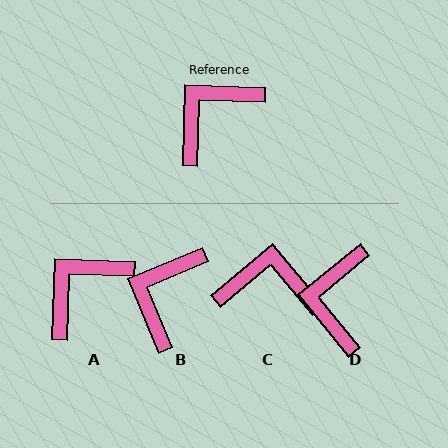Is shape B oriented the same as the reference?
No, it is off by about 24 degrees.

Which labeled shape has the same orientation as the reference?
A.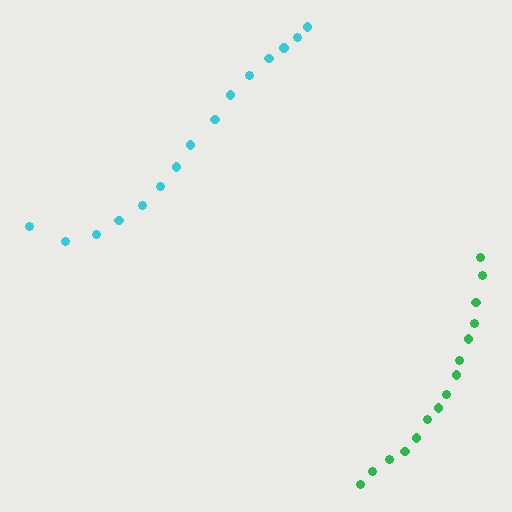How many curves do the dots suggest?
There are 2 distinct paths.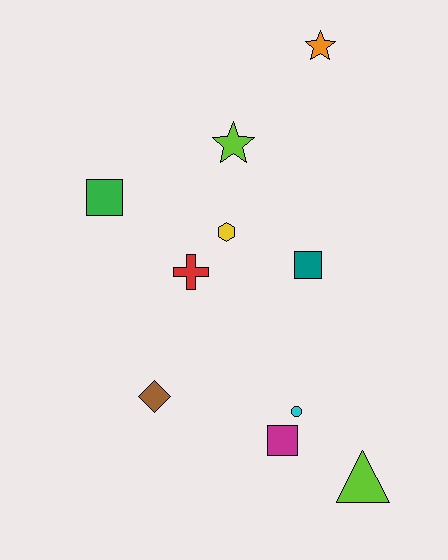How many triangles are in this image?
There is 1 triangle.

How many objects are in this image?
There are 10 objects.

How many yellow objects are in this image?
There is 1 yellow object.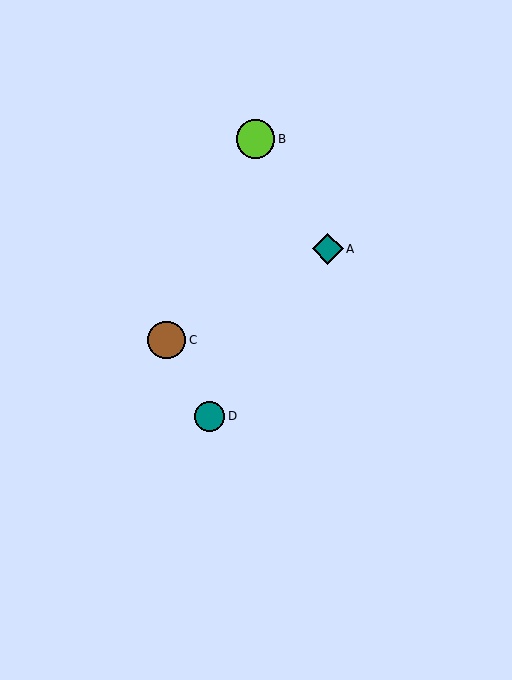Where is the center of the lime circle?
The center of the lime circle is at (256, 139).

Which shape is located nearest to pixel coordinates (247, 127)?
The lime circle (labeled B) at (256, 139) is nearest to that location.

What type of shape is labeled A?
Shape A is a teal diamond.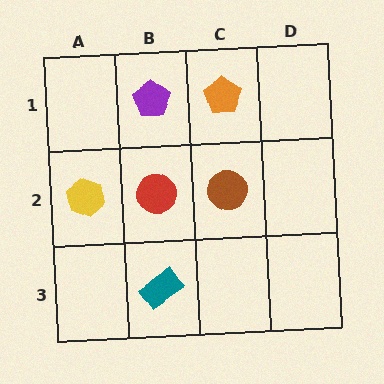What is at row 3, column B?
A teal rectangle.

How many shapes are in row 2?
3 shapes.